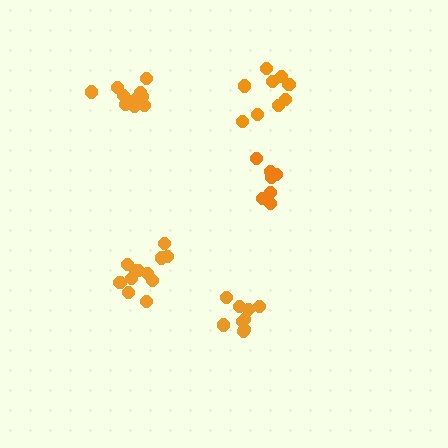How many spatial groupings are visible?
There are 5 spatial groupings.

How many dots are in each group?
Group 1: 12 dots, Group 2: 9 dots, Group 3: 11 dots, Group 4: 9 dots, Group 5: 7 dots (48 total).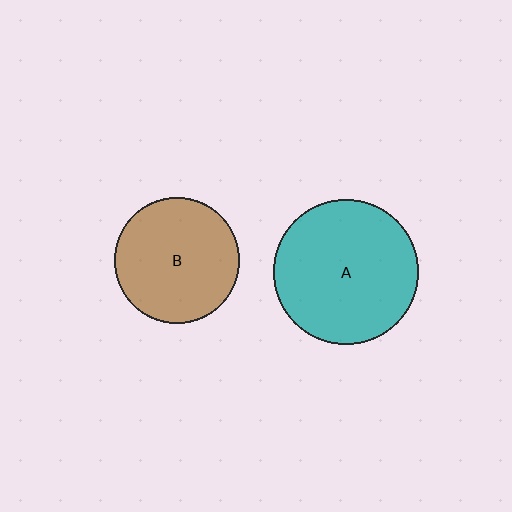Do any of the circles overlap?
No, none of the circles overlap.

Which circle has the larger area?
Circle A (teal).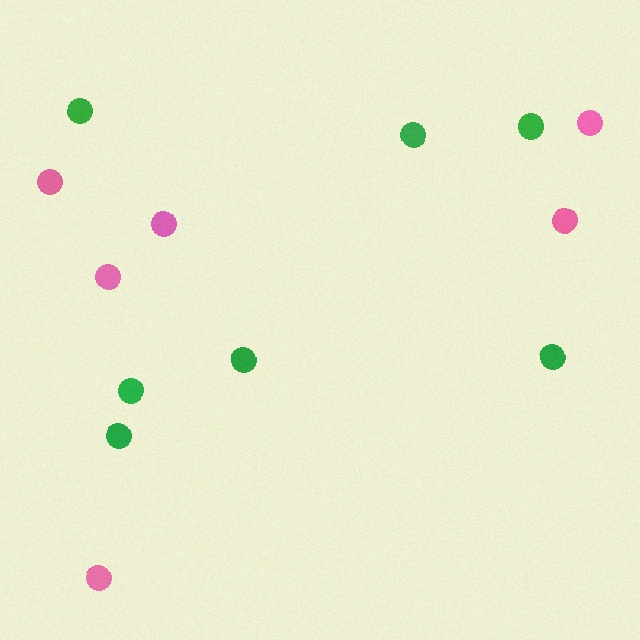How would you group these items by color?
There are 2 groups: one group of green circles (7) and one group of pink circles (6).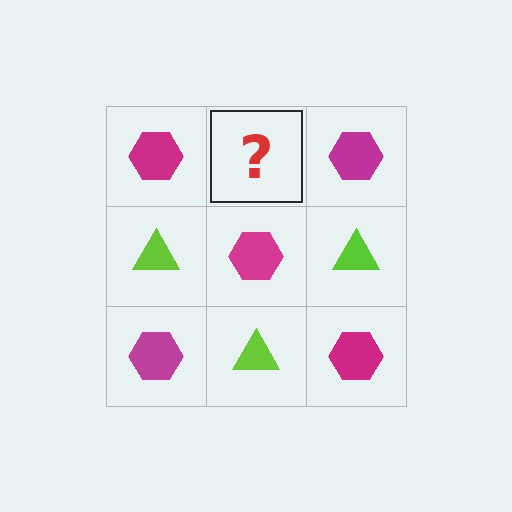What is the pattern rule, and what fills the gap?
The rule is that it alternates magenta hexagon and lime triangle in a checkerboard pattern. The gap should be filled with a lime triangle.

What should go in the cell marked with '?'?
The missing cell should contain a lime triangle.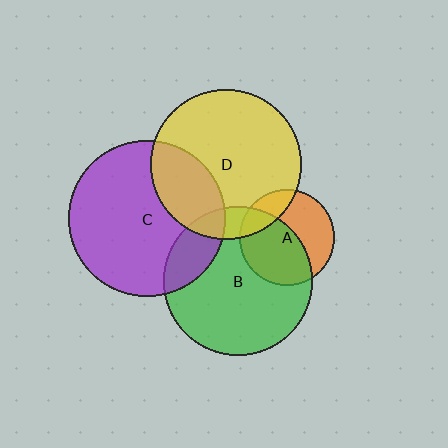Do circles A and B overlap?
Yes.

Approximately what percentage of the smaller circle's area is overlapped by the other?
Approximately 55%.